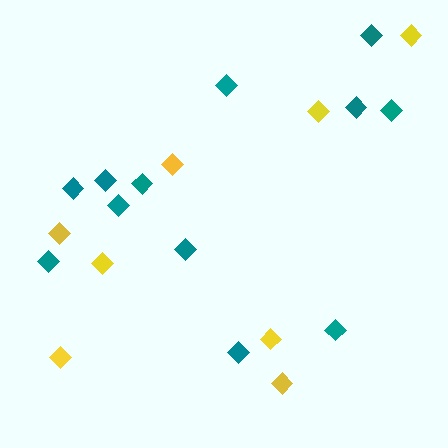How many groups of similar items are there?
There are 2 groups: one group of teal diamonds (12) and one group of yellow diamonds (8).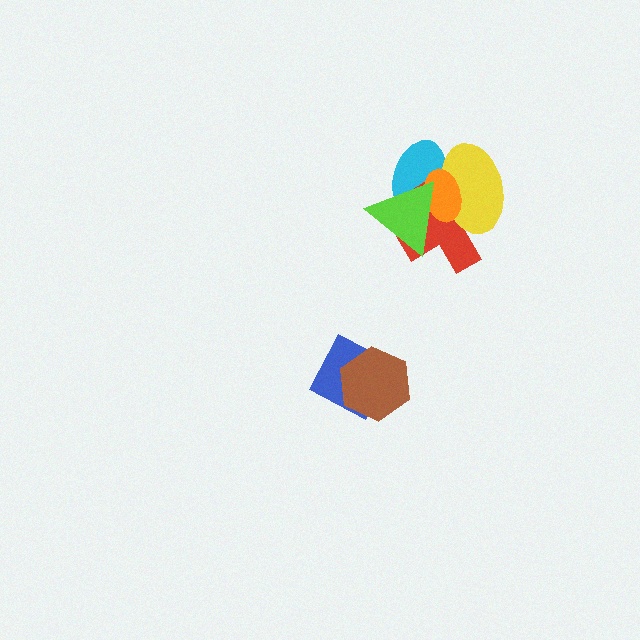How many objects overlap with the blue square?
1 object overlaps with the blue square.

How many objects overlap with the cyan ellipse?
4 objects overlap with the cyan ellipse.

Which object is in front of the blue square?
The brown hexagon is in front of the blue square.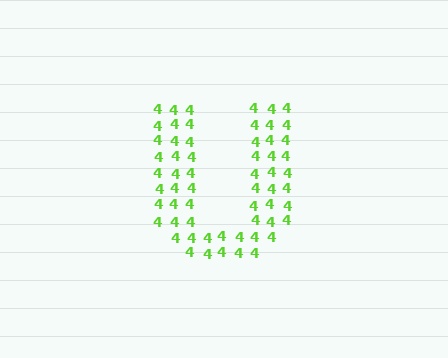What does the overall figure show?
The overall figure shows the letter U.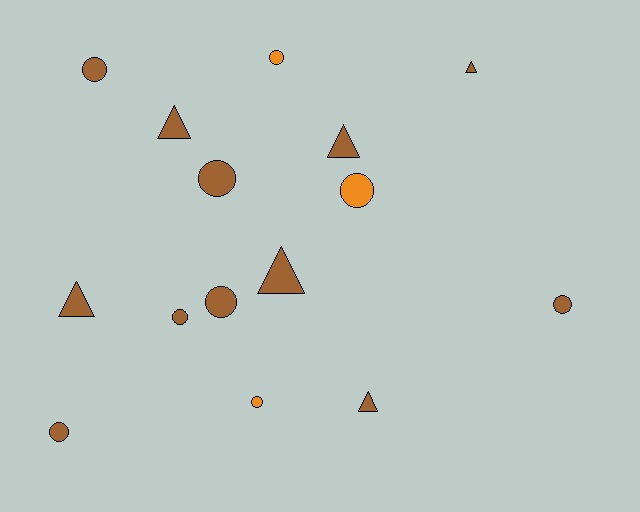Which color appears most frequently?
Brown, with 12 objects.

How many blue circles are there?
There are no blue circles.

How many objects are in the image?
There are 15 objects.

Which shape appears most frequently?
Circle, with 9 objects.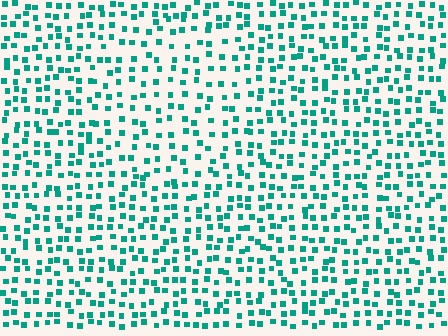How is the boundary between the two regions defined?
The boundary is defined by a change in element density (approximately 1.4x ratio). All elements are the same color, size, and shape.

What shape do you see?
I see a circle.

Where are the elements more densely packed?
The elements are more densely packed outside the circle boundary.